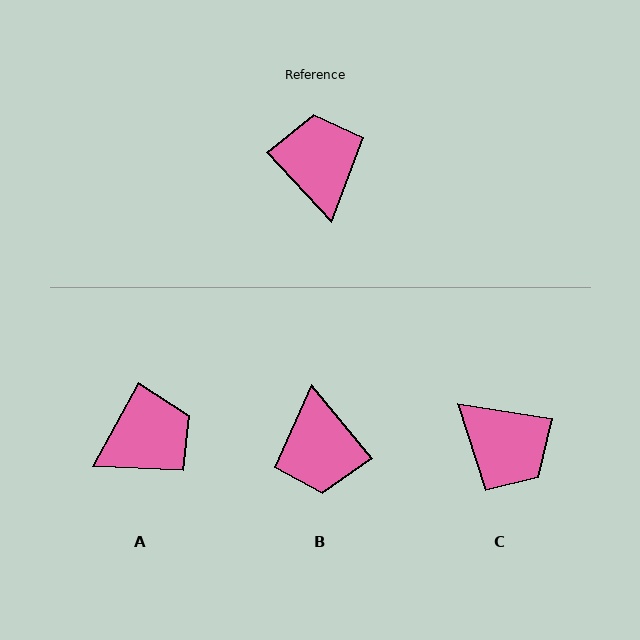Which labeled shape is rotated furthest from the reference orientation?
B, about 176 degrees away.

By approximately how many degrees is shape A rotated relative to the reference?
Approximately 72 degrees clockwise.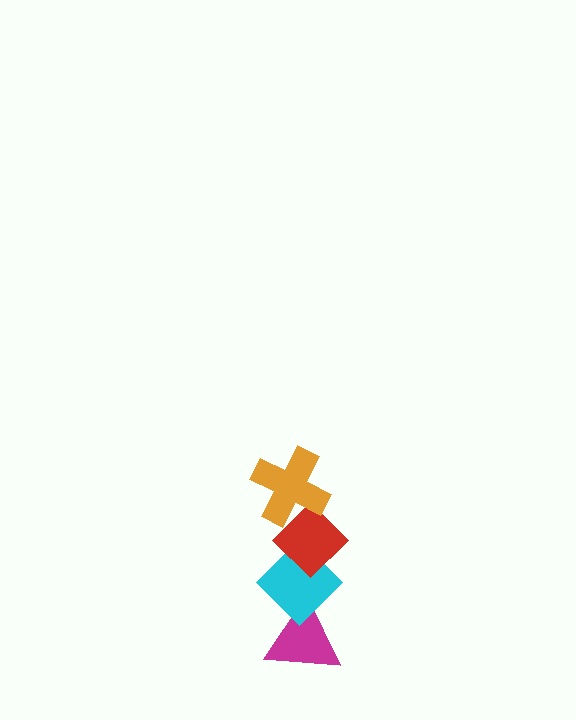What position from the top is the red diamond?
The red diamond is 2nd from the top.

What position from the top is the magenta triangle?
The magenta triangle is 4th from the top.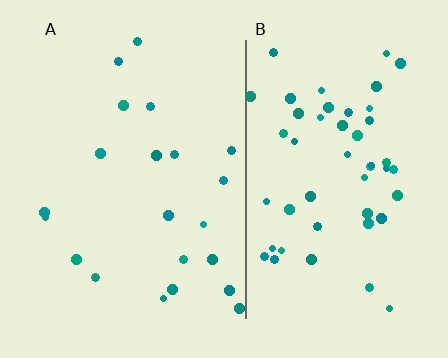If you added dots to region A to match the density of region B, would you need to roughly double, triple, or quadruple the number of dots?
Approximately double.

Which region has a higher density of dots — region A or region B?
B (the right).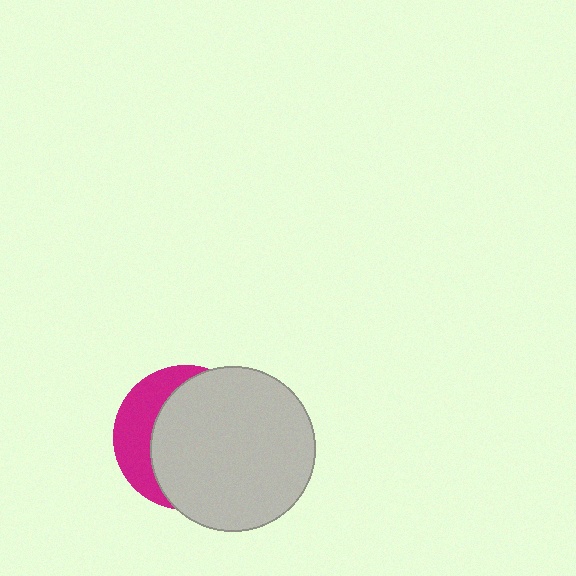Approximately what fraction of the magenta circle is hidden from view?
Roughly 69% of the magenta circle is hidden behind the light gray circle.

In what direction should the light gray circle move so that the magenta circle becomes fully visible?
The light gray circle should move right. That is the shortest direction to clear the overlap and leave the magenta circle fully visible.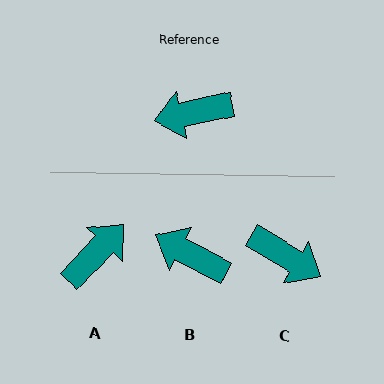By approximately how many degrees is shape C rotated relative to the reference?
Approximately 137 degrees counter-clockwise.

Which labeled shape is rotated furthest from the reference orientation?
A, about 146 degrees away.